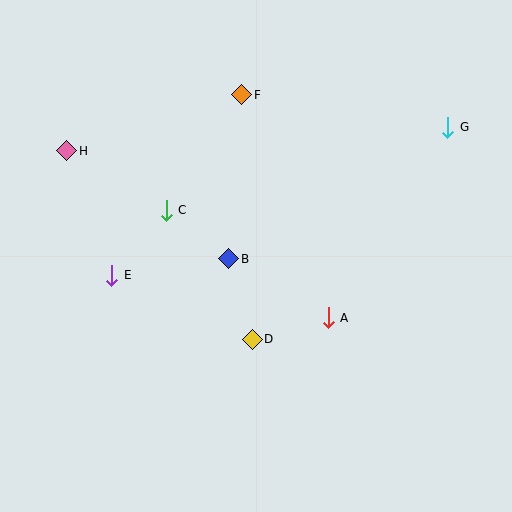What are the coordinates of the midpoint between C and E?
The midpoint between C and E is at (139, 243).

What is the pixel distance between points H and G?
The distance between H and G is 382 pixels.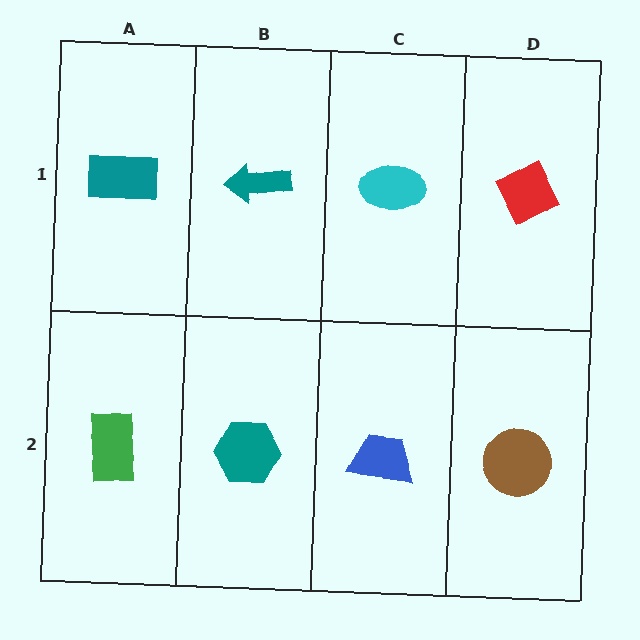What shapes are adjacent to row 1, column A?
A green rectangle (row 2, column A), a teal arrow (row 1, column B).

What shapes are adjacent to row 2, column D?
A red diamond (row 1, column D), a blue trapezoid (row 2, column C).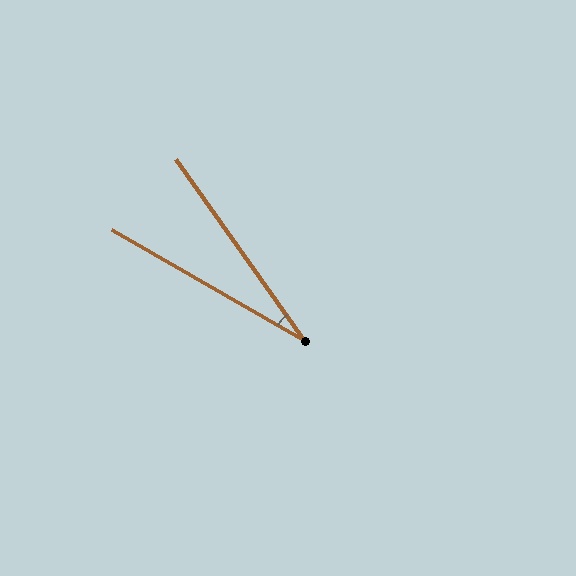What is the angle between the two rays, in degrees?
Approximately 25 degrees.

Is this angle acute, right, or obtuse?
It is acute.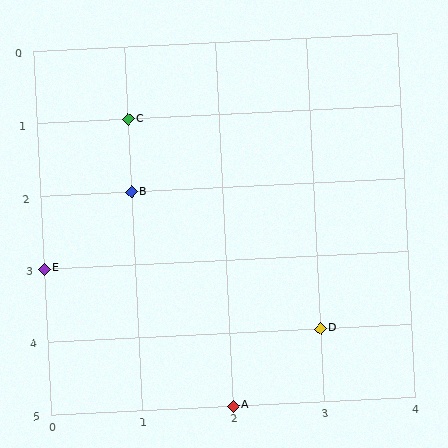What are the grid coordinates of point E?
Point E is at grid coordinates (0, 3).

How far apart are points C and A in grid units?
Points C and A are 1 column and 4 rows apart (about 4.1 grid units diagonally).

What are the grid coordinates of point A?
Point A is at grid coordinates (2, 5).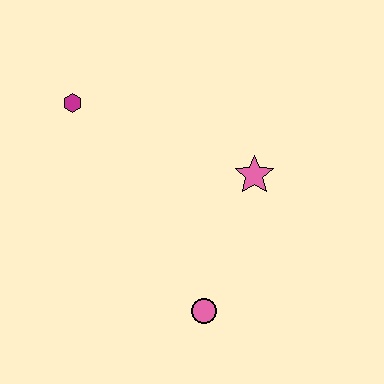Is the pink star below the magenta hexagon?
Yes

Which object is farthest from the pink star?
The magenta hexagon is farthest from the pink star.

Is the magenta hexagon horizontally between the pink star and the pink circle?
No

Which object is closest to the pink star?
The pink circle is closest to the pink star.